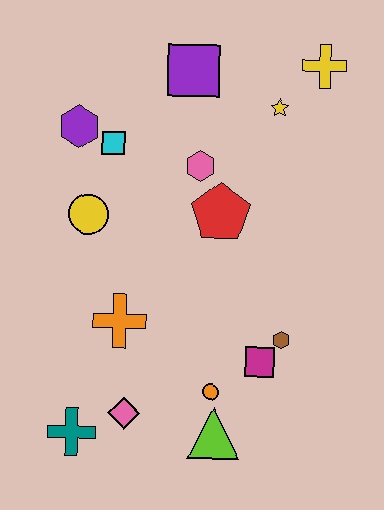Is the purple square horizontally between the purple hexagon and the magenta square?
Yes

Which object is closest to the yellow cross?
The yellow star is closest to the yellow cross.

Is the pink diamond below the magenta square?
Yes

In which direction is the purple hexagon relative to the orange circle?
The purple hexagon is above the orange circle.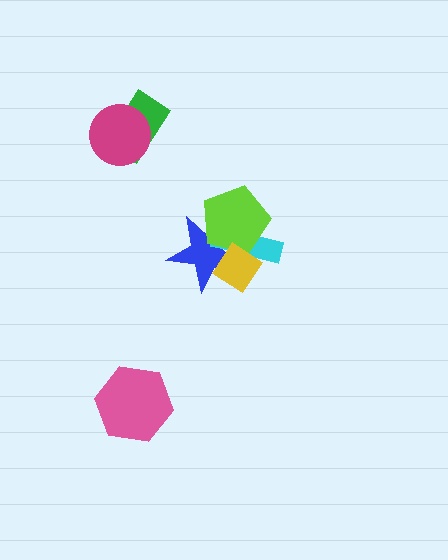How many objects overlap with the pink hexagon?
0 objects overlap with the pink hexagon.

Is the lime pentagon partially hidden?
Yes, it is partially covered by another shape.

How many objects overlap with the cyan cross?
3 objects overlap with the cyan cross.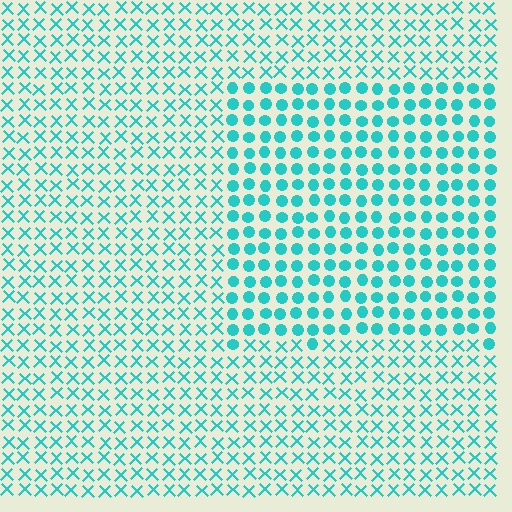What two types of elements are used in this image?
The image uses circles inside the rectangle region and X marks outside it.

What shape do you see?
I see a rectangle.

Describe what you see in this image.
The image is filled with small cyan elements arranged in a uniform grid. A rectangle-shaped region contains circles, while the surrounding area contains X marks. The boundary is defined purely by the change in element shape.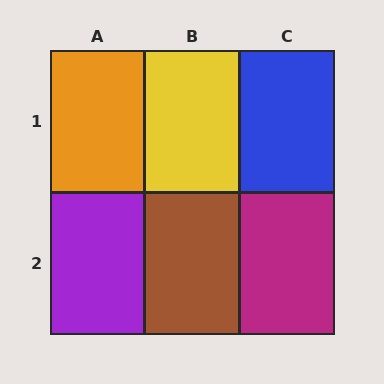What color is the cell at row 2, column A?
Purple.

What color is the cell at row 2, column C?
Magenta.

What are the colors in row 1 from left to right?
Orange, yellow, blue.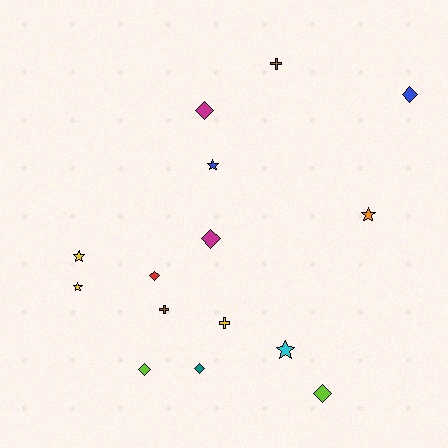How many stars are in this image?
There are 5 stars.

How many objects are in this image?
There are 15 objects.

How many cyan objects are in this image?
There is 1 cyan object.